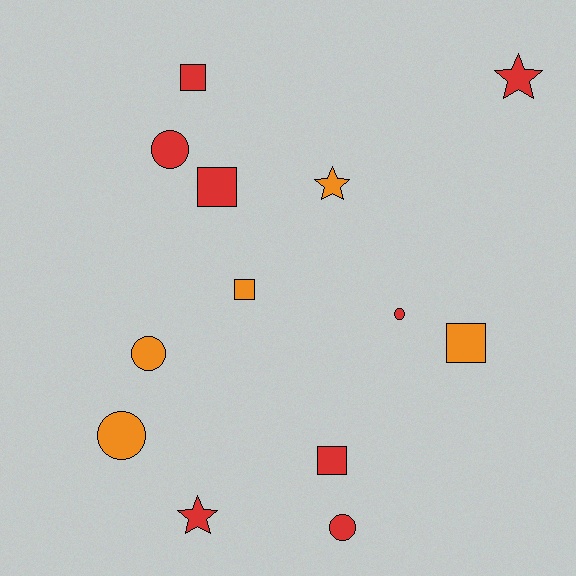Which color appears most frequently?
Red, with 8 objects.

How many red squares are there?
There are 3 red squares.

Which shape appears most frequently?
Square, with 5 objects.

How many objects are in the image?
There are 13 objects.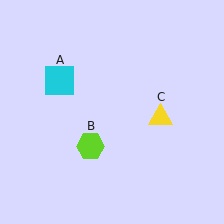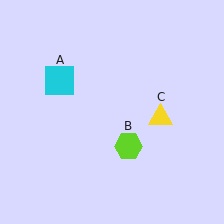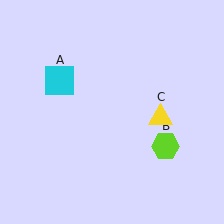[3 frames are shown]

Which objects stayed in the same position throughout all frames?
Cyan square (object A) and yellow triangle (object C) remained stationary.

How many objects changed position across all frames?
1 object changed position: lime hexagon (object B).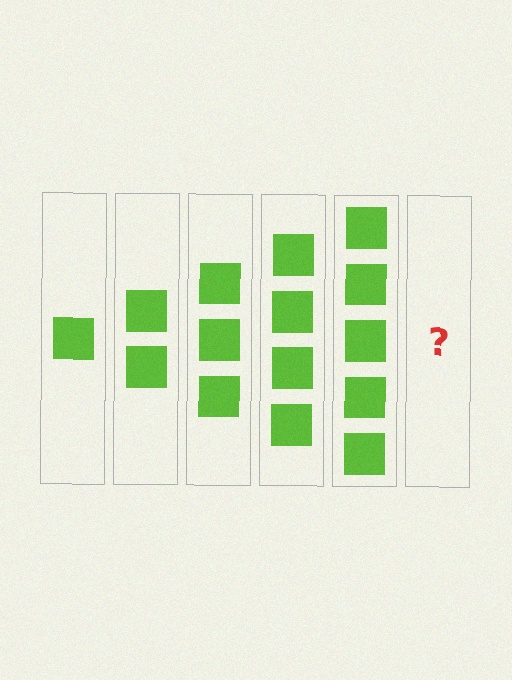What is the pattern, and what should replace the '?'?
The pattern is that each step adds one more square. The '?' should be 6 squares.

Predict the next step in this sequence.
The next step is 6 squares.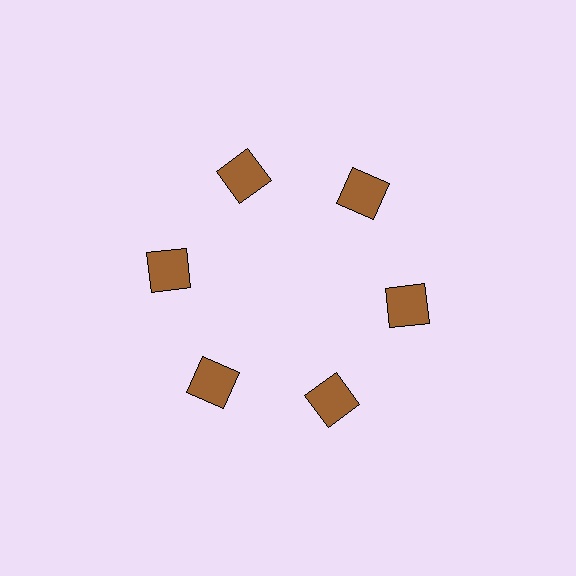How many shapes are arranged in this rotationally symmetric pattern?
There are 6 shapes, arranged in 6 groups of 1.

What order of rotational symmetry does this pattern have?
This pattern has 6-fold rotational symmetry.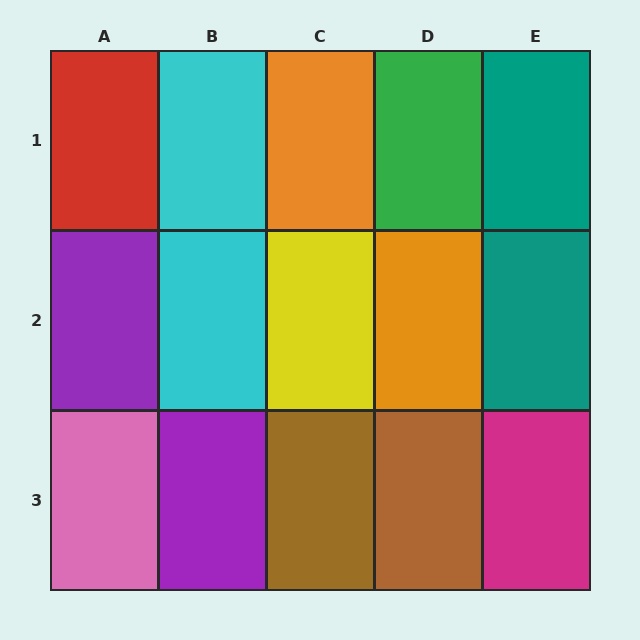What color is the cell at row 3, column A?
Pink.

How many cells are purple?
2 cells are purple.